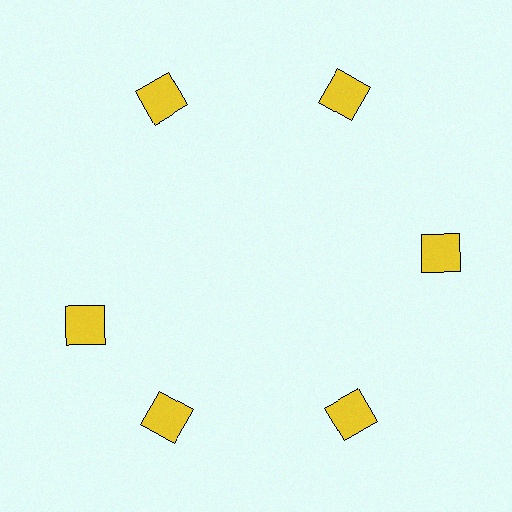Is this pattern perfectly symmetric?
No. The 6 yellow squares are arranged in a ring, but one element near the 9 o'clock position is rotated out of alignment along the ring, breaking the 6-fold rotational symmetry.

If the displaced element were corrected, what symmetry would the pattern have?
It would have 6-fold rotational symmetry — the pattern would map onto itself every 60 degrees.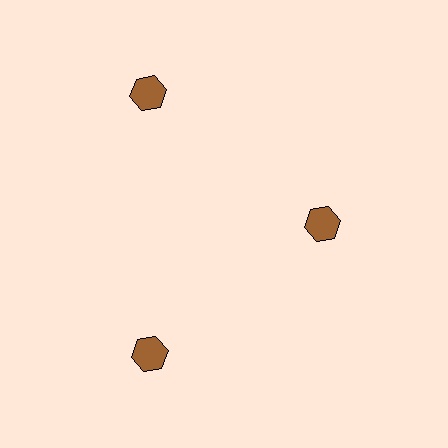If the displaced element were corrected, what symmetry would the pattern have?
It would have 3-fold rotational symmetry — the pattern would map onto itself every 120 degrees.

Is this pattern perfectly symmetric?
No. The 3 brown hexagons are arranged in a ring, but one element near the 3 o'clock position is pulled inward toward the center, breaking the 3-fold rotational symmetry.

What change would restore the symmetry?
The symmetry would be restored by moving it outward, back onto the ring so that all 3 hexagons sit at equal angles and equal distance from the center.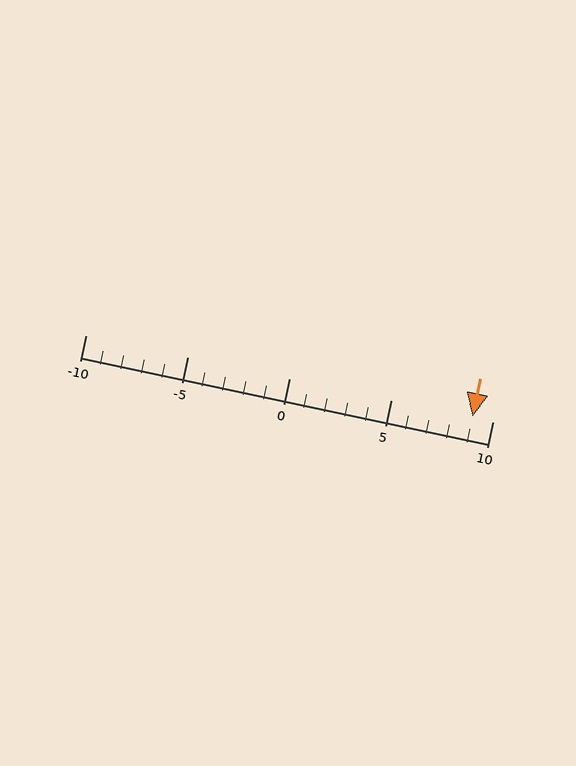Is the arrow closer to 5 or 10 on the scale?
The arrow is closer to 10.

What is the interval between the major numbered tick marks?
The major tick marks are spaced 5 units apart.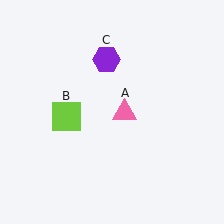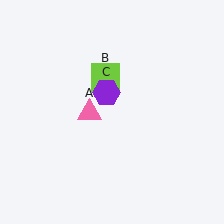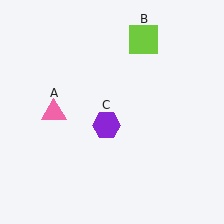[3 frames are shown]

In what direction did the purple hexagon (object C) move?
The purple hexagon (object C) moved down.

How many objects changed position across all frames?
3 objects changed position: pink triangle (object A), lime square (object B), purple hexagon (object C).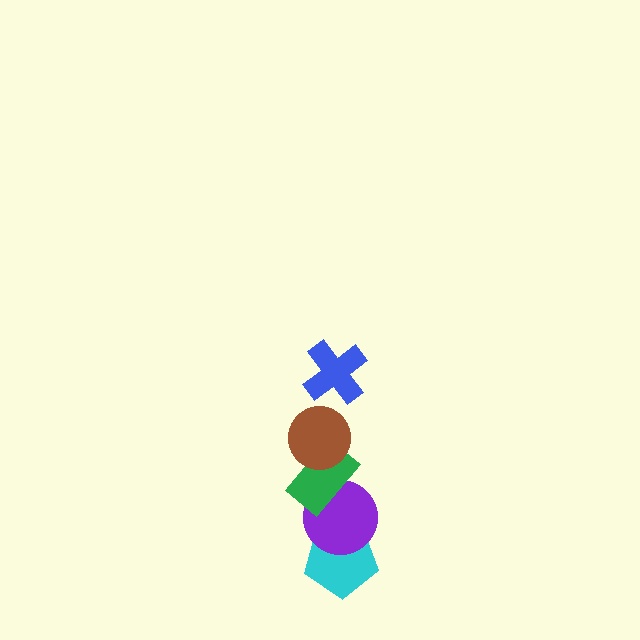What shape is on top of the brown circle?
The blue cross is on top of the brown circle.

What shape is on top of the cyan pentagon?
The purple circle is on top of the cyan pentagon.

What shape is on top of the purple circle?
The green rectangle is on top of the purple circle.